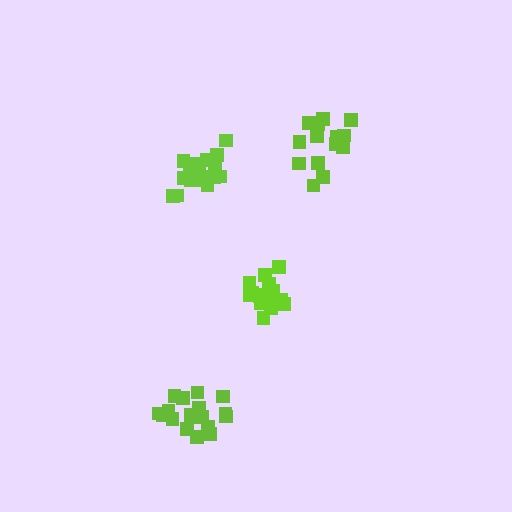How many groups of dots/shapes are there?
There are 4 groups.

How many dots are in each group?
Group 1: 14 dots, Group 2: 18 dots, Group 3: 18 dots, Group 4: 15 dots (65 total).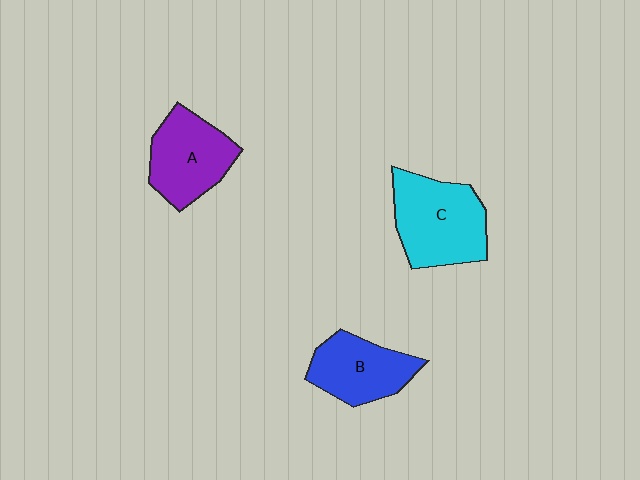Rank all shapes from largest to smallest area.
From largest to smallest: C (cyan), A (purple), B (blue).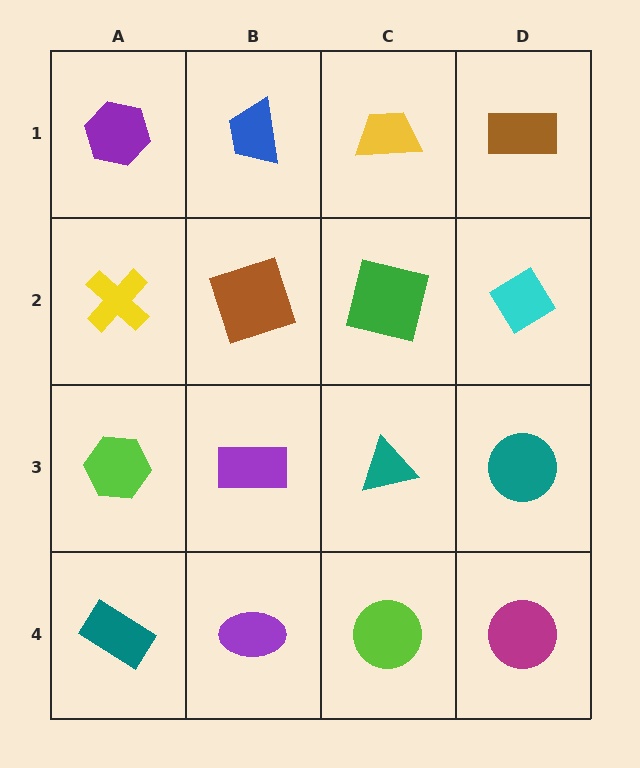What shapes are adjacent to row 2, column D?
A brown rectangle (row 1, column D), a teal circle (row 3, column D), a green square (row 2, column C).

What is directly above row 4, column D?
A teal circle.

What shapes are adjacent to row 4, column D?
A teal circle (row 3, column D), a lime circle (row 4, column C).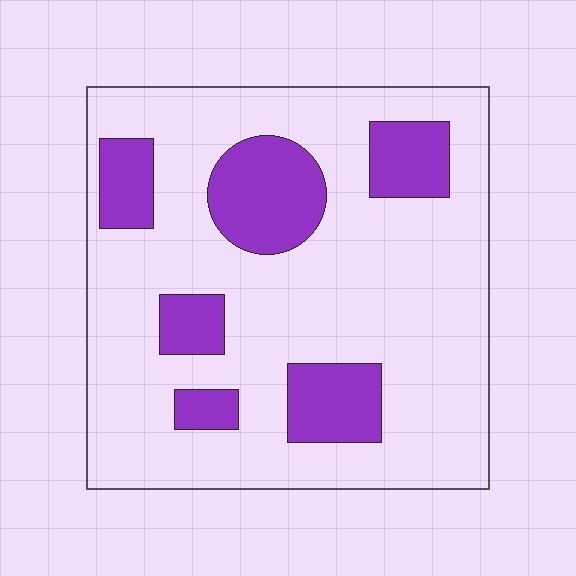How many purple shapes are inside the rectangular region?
6.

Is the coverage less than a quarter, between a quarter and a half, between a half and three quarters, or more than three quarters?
Less than a quarter.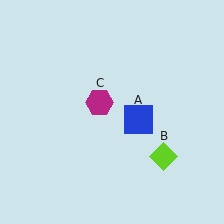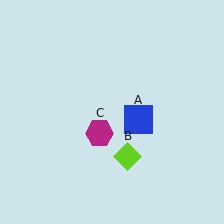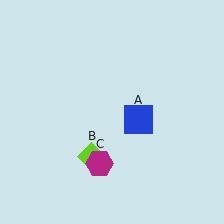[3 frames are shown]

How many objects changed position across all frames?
2 objects changed position: lime diamond (object B), magenta hexagon (object C).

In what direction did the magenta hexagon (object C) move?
The magenta hexagon (object C) moved down.